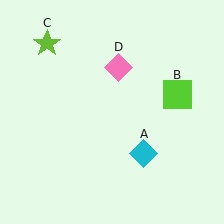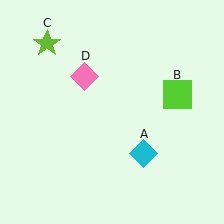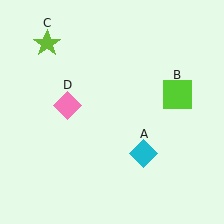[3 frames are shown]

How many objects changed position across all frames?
1 object changed position: pink diamond (object D).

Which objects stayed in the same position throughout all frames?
Cyan diamond (object A) and lime square (object B) and lime star (object C) remained stationary.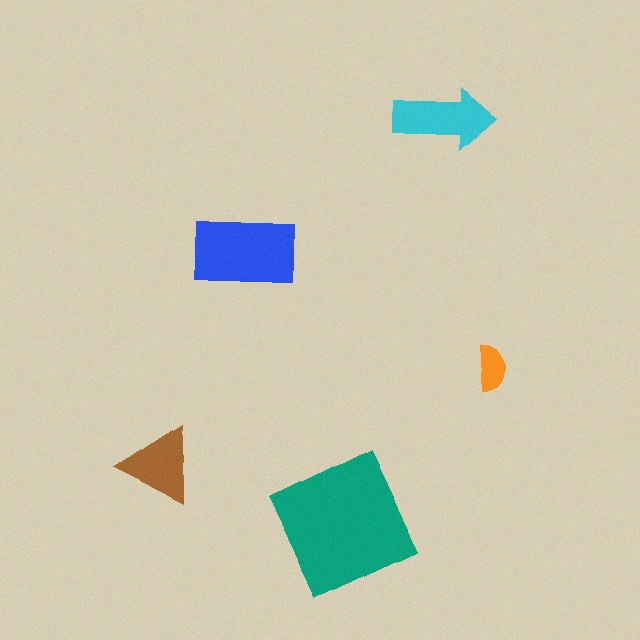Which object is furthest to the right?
The orange semicircle is rightmost.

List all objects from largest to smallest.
The teal square, the blue rectangle, the cyan arrow, the brown triangle, the orange semicircle.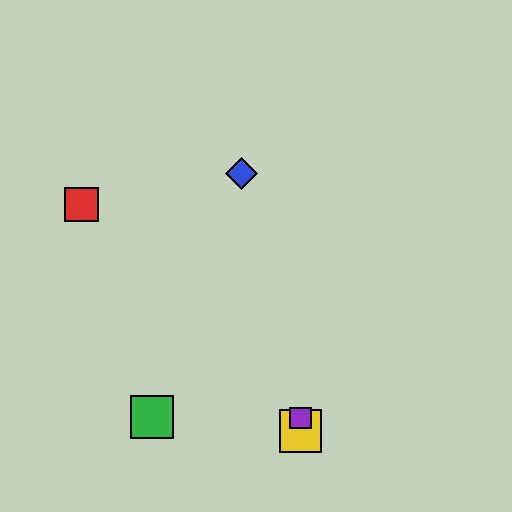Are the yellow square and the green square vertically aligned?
No, the yellow square is at x≈301 and the green square is at x≈152.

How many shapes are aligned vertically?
2 shapes (the yellow square, the purple square) are aligned vertically.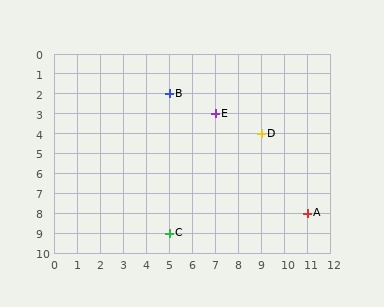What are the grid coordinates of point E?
Point E is at grid coordinates (7, 3).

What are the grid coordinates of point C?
Point C is at grid coordinates (5, 9).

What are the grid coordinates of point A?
Point A is at grid coordinates (11, 8).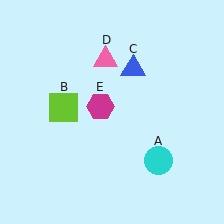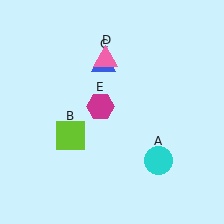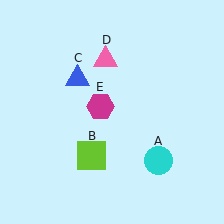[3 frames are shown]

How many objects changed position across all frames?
2 objects changed position: lime square (object B), blue triangle (object C).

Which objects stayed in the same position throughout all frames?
Cyan circle (object A) and pink triangle (object D) and magenta hexagon (object E) remained stationary.